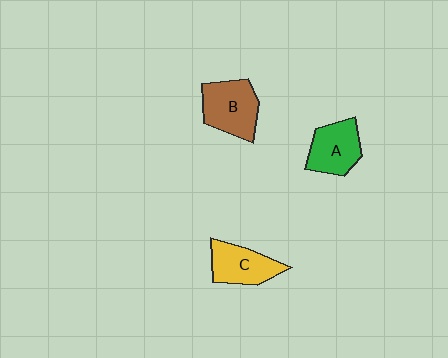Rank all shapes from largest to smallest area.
From largest to smallest: B (brown), A (green), C (yellow).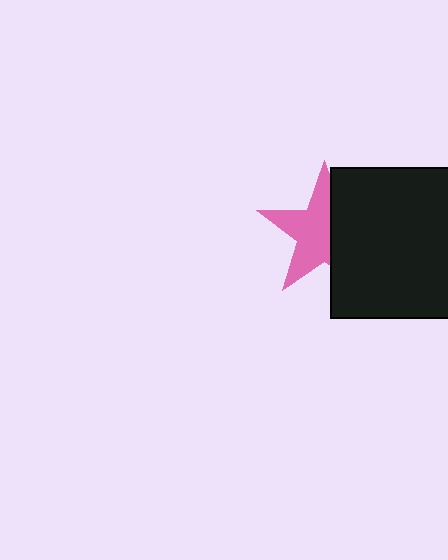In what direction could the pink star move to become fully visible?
The pink star could move left. That would shift it out from behind the black rectangle entirely.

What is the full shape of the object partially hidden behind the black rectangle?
The partially hidden object is a pink star.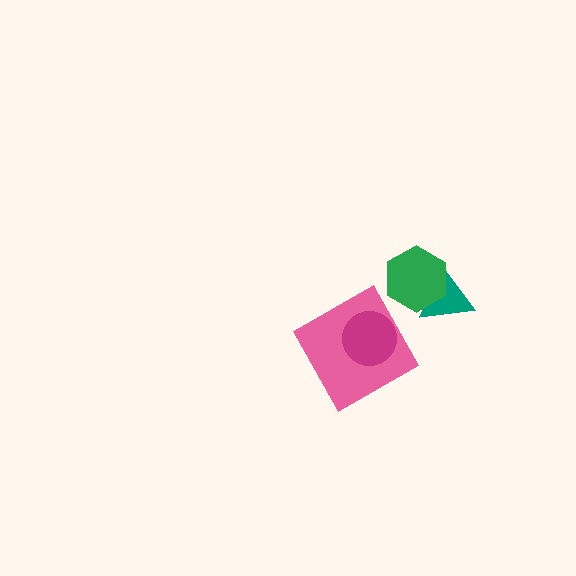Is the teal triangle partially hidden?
Yes, it is partially covered by another shape.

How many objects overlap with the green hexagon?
1 object overlaps with the green hexagon.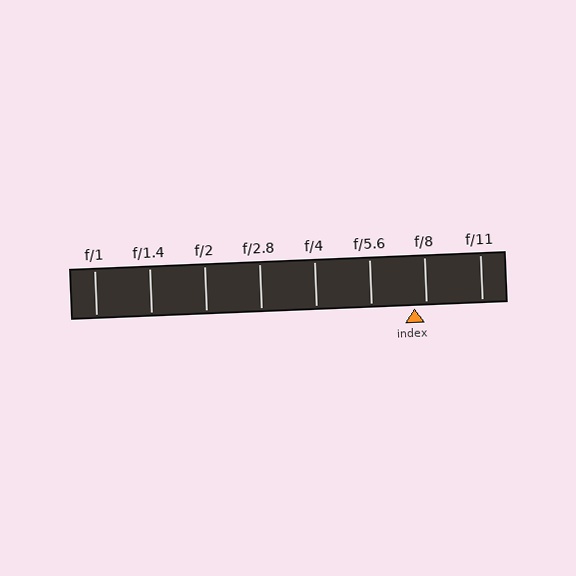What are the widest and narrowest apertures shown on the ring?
The widest aperture shown is f/1 and the narrowest is f/11.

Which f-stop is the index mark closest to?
The index mark is closest to f/8.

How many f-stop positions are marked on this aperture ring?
There are 8 f-stop positions marked.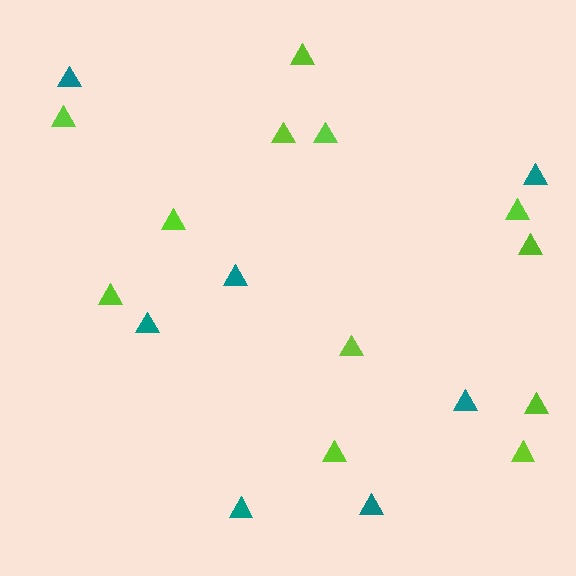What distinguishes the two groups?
There are 2 groups: one group of teal triangles (7) and one group of lime triangles (12).